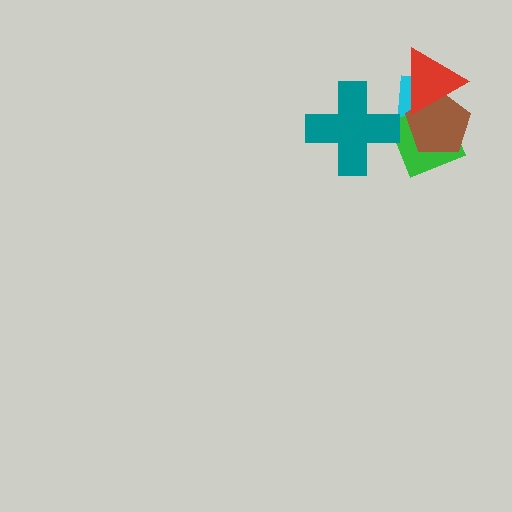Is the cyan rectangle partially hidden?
Yes, it is partially covered by another shape.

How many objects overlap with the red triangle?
3 objects overlap with the red triangle.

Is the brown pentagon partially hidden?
Yes, it is partially covered by another shape.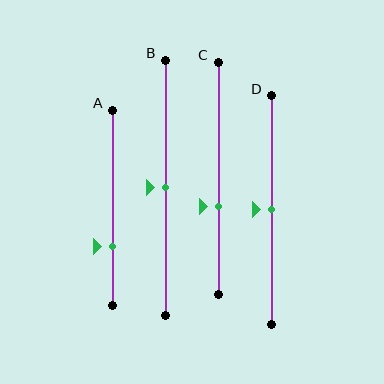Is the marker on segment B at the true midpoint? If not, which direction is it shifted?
Yes, the marker on segment B is at the true midpoint.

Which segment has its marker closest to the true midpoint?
Segment B has its marker closest to the true midpoint.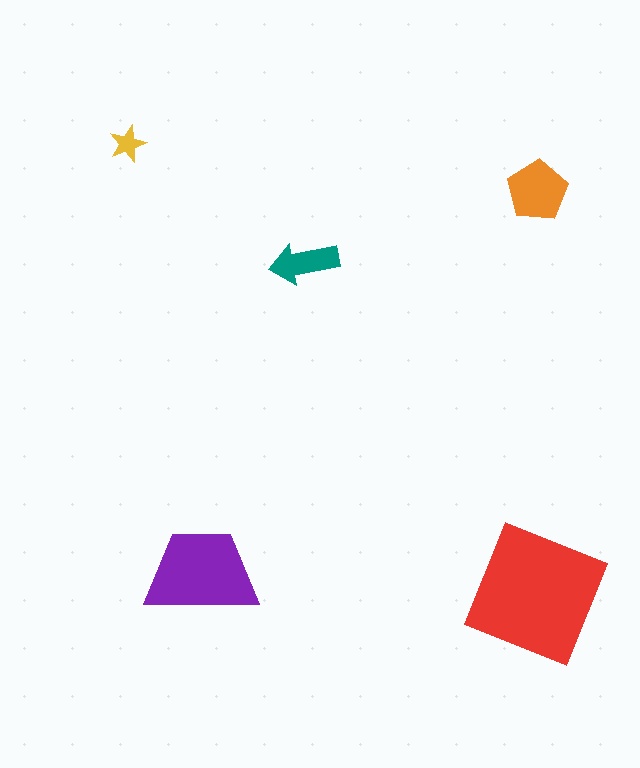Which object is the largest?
The red square.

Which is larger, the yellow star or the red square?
The red square.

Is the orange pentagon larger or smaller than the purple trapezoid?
Smaller.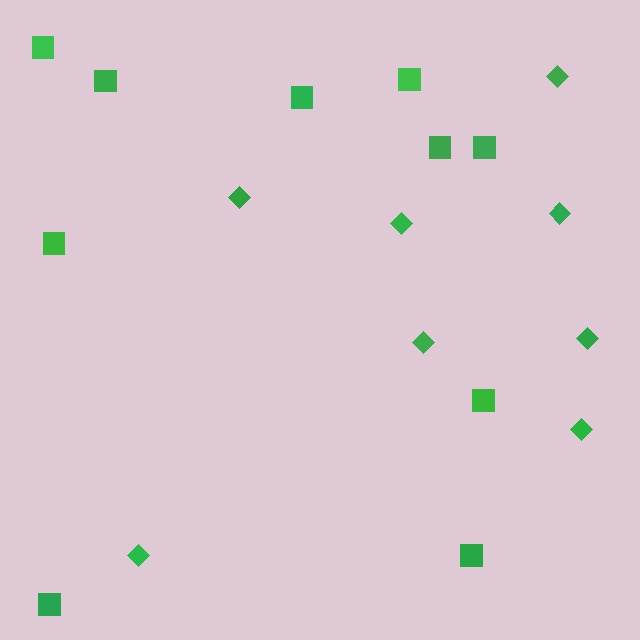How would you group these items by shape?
There are 2 groups: one group of diamonds (8) and one group of squares (10).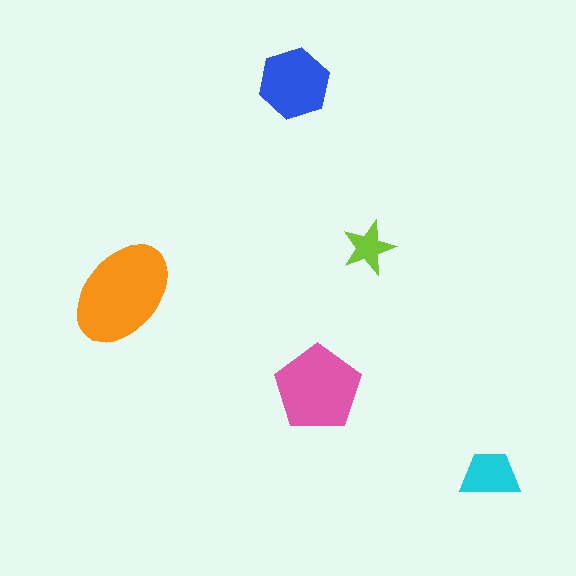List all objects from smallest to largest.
The lime star, the cyan trapezoid, the blue hexagon, the pink pentagon, the orange ellipse.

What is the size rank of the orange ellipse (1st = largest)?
1st.